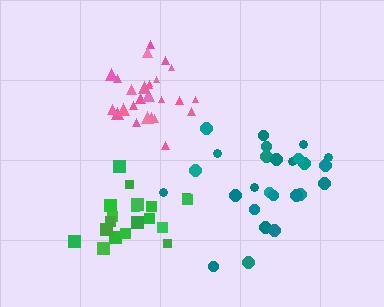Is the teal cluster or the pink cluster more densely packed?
Pink.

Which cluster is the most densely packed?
Pink.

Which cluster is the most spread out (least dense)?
Teal.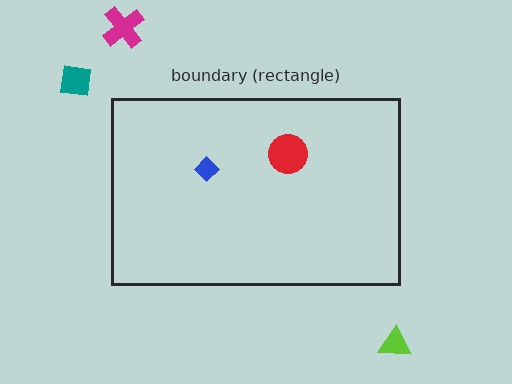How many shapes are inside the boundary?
2 inside, 3 outside.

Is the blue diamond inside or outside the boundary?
Inside.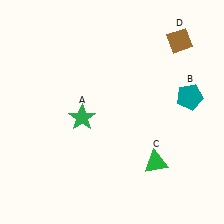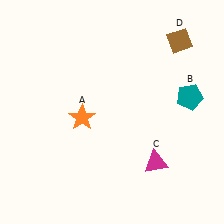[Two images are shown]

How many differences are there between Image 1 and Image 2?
There are 2 differences between the two images.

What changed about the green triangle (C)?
In Image 1, C is green. In Image 2, it changed to magenta.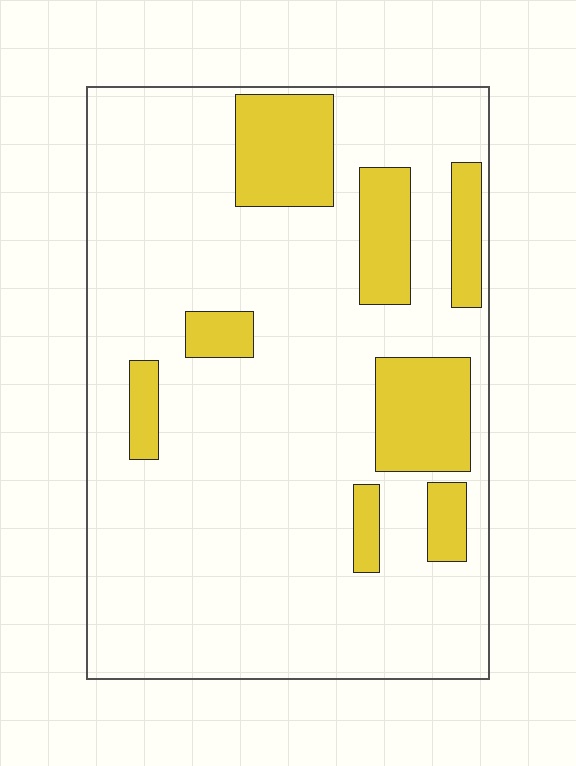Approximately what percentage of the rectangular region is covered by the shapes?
Approximately 20%.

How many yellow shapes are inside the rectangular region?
8.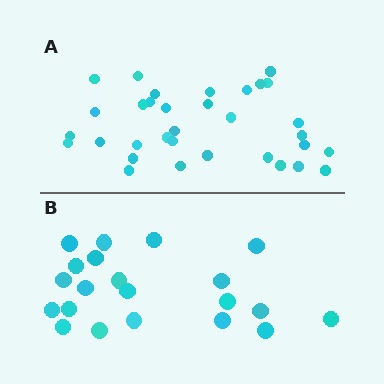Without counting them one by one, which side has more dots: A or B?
Region A (the top region) has more dots.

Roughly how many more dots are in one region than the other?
Region A has roughly 12 or so more dots than region B.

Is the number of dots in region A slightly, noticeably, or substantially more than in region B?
Region A has substantially more. The ratio is roughly 1.6 to 1.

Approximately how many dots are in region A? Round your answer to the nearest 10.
About 30 dots. (The exact count is 33, which rounds to 30.)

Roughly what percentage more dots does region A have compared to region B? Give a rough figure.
About 55% more.